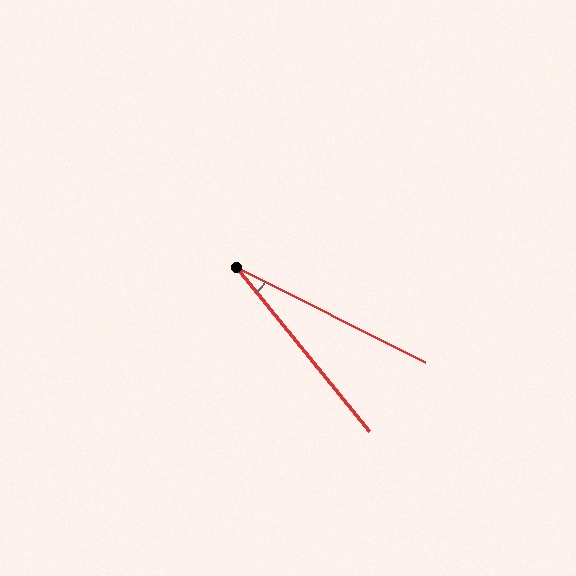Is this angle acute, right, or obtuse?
It is acute.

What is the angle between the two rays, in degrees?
Approximately 24 degrees.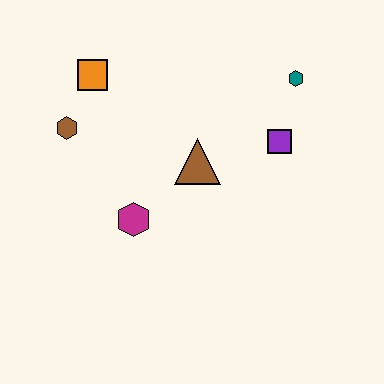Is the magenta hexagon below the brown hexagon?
Yes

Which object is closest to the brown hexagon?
The orange square is closest to the brown hexagon.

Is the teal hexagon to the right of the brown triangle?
Yes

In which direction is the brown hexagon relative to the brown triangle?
The brown hexagon is to the left of the brown triangle.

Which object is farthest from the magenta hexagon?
The teal hexagon is farthest from the magenta hexagon.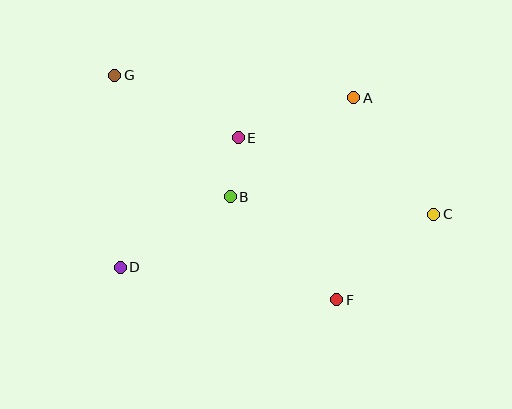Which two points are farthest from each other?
Points C and G are farthest from each other.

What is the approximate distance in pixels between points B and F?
The distance between B and F is approximately 149 pixels.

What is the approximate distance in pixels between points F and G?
The distance between F and G is approximately 316 pixels.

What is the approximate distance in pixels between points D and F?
The distance between D and F is approximately 219 pixels.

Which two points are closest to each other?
Points B and E are closest to each other.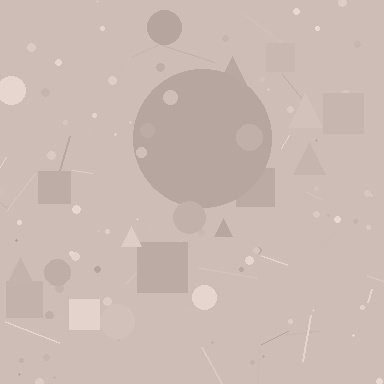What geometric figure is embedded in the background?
A circle is embedded in the background.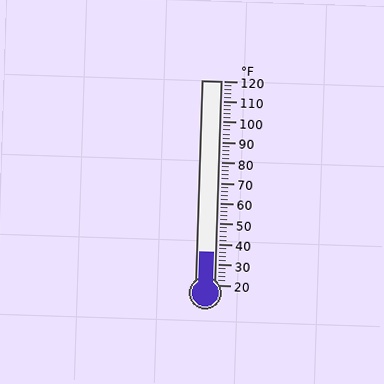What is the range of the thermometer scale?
The thermometer scale ranges from 20°F to 120°F.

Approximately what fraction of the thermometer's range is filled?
The thermometer is filled to approximately 15% of its range.